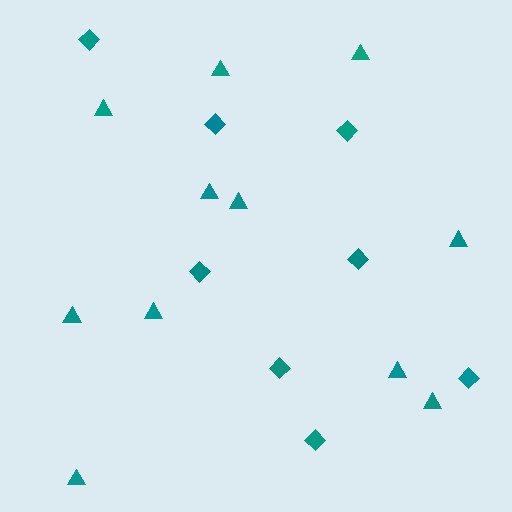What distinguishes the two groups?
There are 2 groups: one group of diamonds (8) and one group of triangles (11).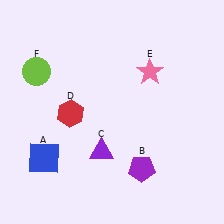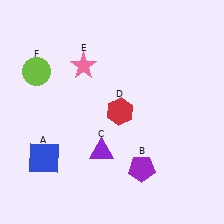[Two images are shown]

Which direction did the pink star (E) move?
The pink star (E) moved left.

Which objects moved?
The objects that moved are: the red hexagon (D), the pink star (E).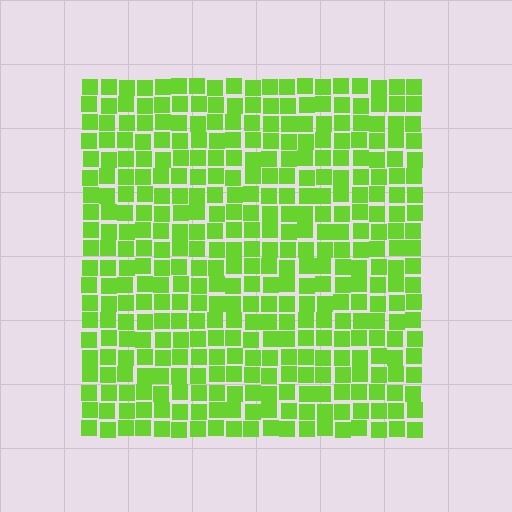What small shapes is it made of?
It is made of small squares.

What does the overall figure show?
The overall figure shows a square.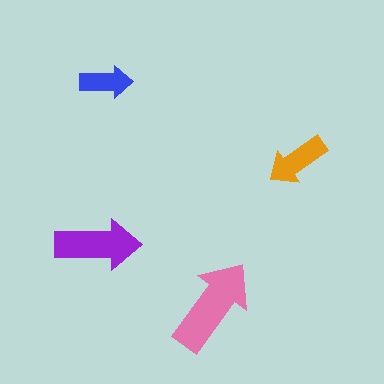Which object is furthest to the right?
The orange arrow is rightmost.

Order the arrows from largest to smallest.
the pink one, the purple one, the orange one, the blue one.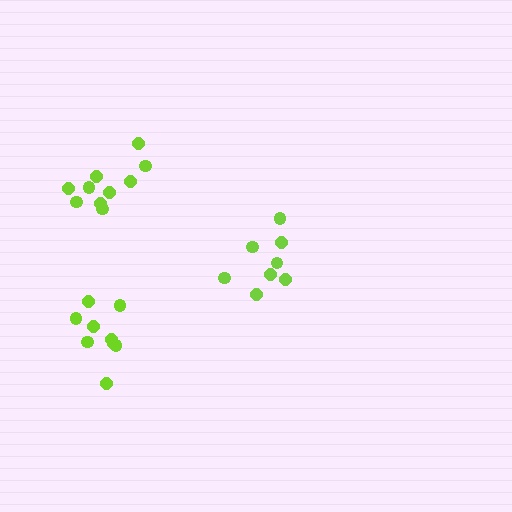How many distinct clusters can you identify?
There are 3 distinct clusters.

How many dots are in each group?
Group 1: 8 dots, Group 2: 10 dots, Group 3: 9 dots (27 total).